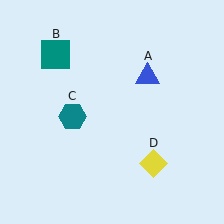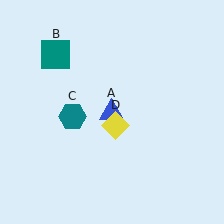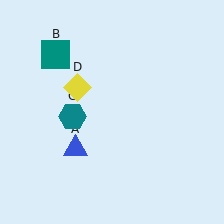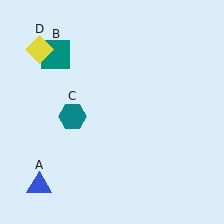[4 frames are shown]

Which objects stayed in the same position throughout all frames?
Teal square (object B) and teal hexagon (object C) remained stationary.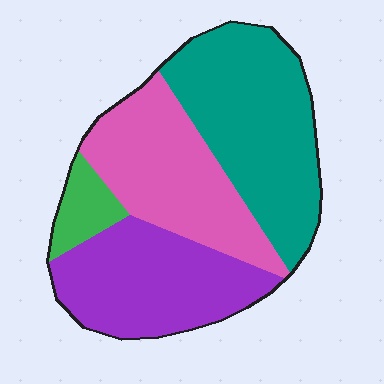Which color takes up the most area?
Teal, at roughly 35%.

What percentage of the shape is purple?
Purple covers around 30% of the shape.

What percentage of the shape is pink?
Pink takes up about one quarter (1/4) of the shape.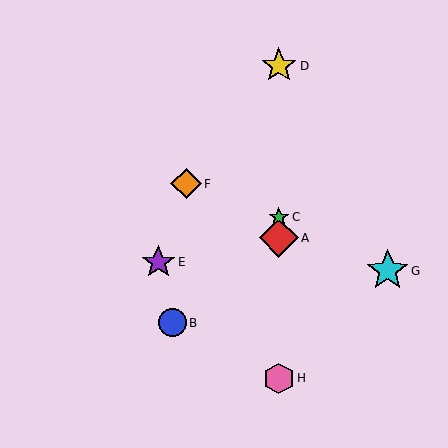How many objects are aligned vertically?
4 objects (A, C, D, H) are aligned vertically.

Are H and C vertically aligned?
Yes, both are at x≈279.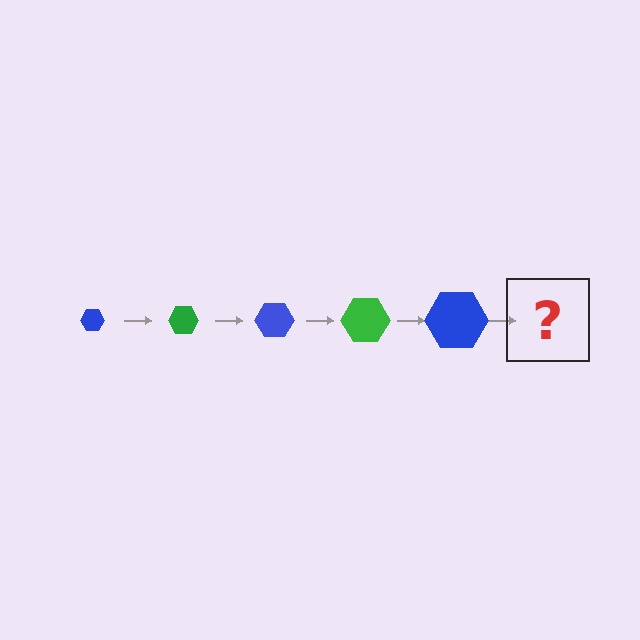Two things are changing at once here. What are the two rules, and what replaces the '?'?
The two rules are that the hexagon grows larger each step and the color cycles through blue and green. The '?' should be a green hexagon, larger than the previous one.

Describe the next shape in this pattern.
It should be a green hexagon, larger than the previous one.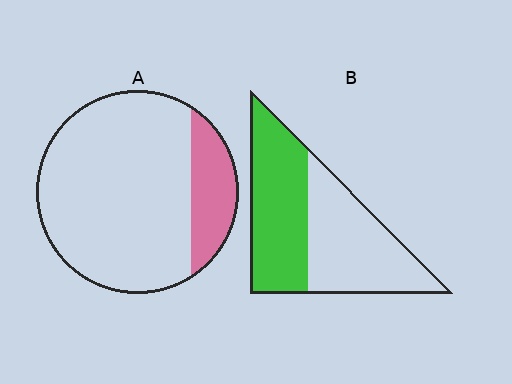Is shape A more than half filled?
No.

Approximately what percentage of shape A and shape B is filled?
A is approximately 20% and B is approximately 50%.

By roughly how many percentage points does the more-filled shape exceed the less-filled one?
By roughly 30 percentage points (B over A).